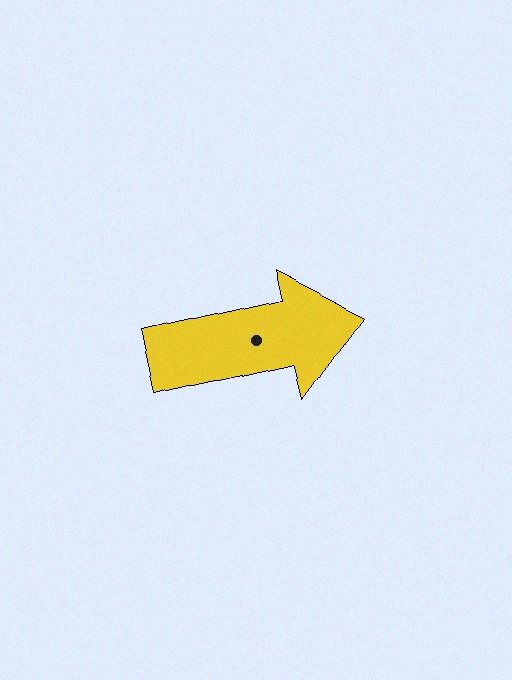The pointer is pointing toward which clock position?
Roughly 3 o'clock.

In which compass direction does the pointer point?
East.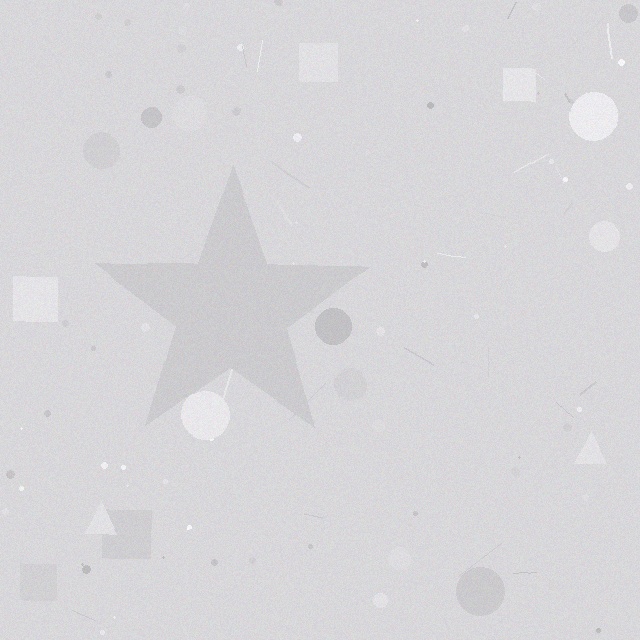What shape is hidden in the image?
A star is hidden in the image.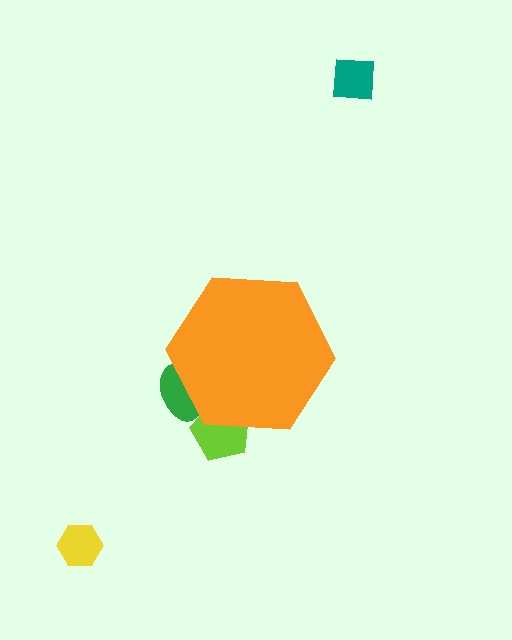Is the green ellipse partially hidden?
Yes, the green ellipse is partially hidden behind the orange hexagon.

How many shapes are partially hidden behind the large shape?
2 shapes are partially hidden.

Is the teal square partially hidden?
No, the teal square is fully visible.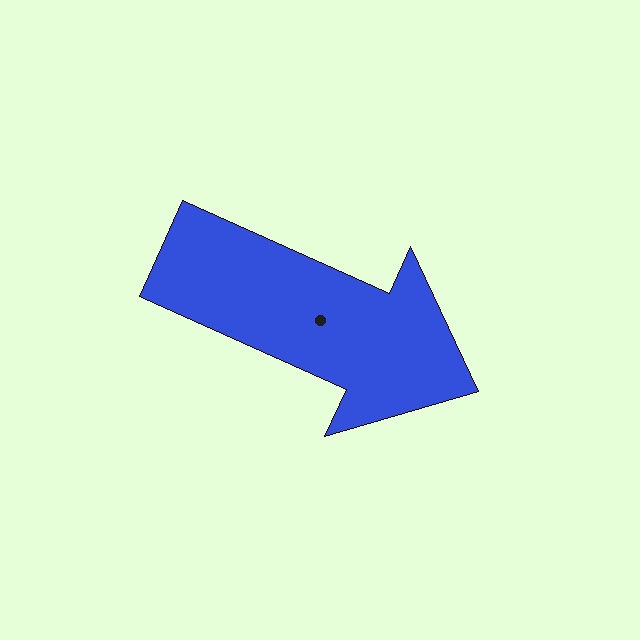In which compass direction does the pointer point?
Southeast.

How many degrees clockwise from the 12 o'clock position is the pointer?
Approximately 114 degrees.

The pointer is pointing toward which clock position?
Roughly 4 o'clock.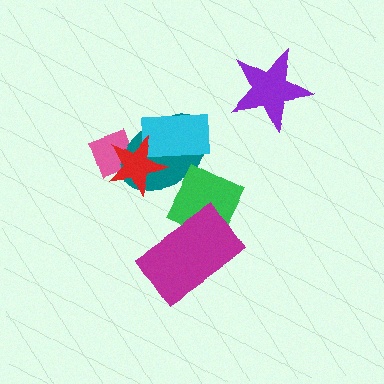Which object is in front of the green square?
The magenta rectangle is in front of the green square.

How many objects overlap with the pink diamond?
2 objects overlap with the pink diamond.